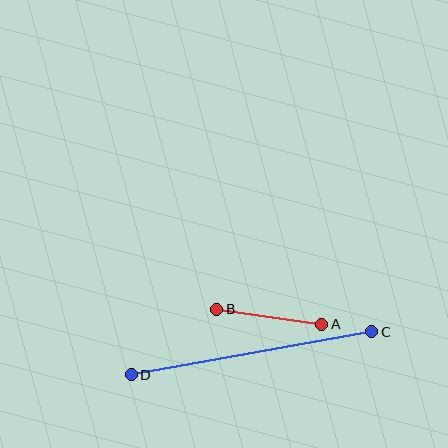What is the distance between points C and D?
The distance is approximately 245 pixels.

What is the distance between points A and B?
The distance is approximately 106 pixels.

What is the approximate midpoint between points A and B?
The midpoint is at approximately (269, 317) pixels.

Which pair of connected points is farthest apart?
Points C and D are farthest apart.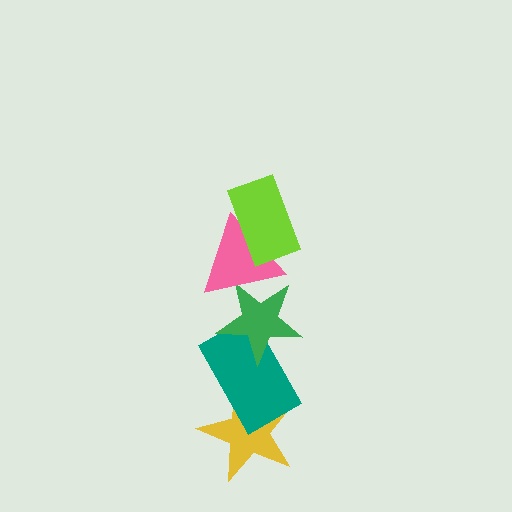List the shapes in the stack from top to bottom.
From top to bottom: the lime rectangle, the pink triangle, the green star, the teal rectangle, the yellow star.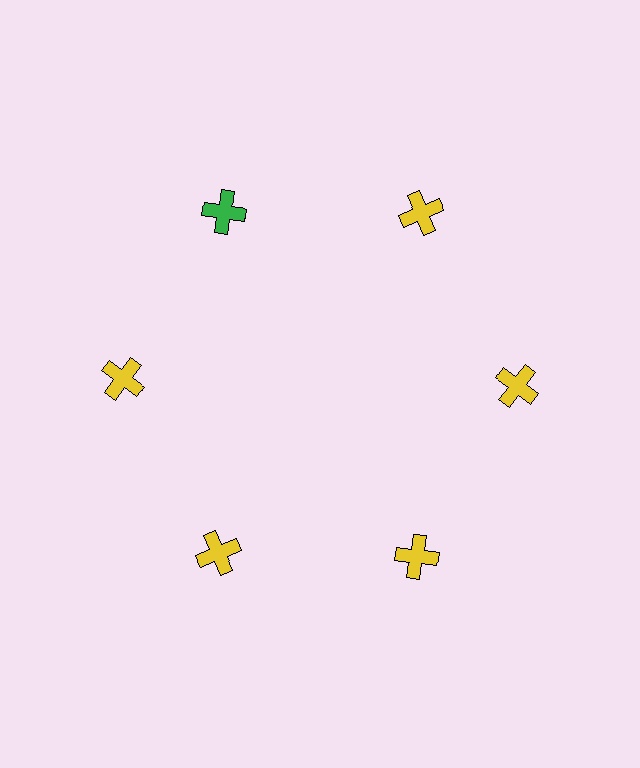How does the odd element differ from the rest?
It has a different color: green instead of yellow.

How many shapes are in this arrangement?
There are 6 shapes arranged in a ring pattern.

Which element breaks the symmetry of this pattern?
The green cross at roughly the 11 o'clock position breaks the symmetry. All other shapes are yellow crosses.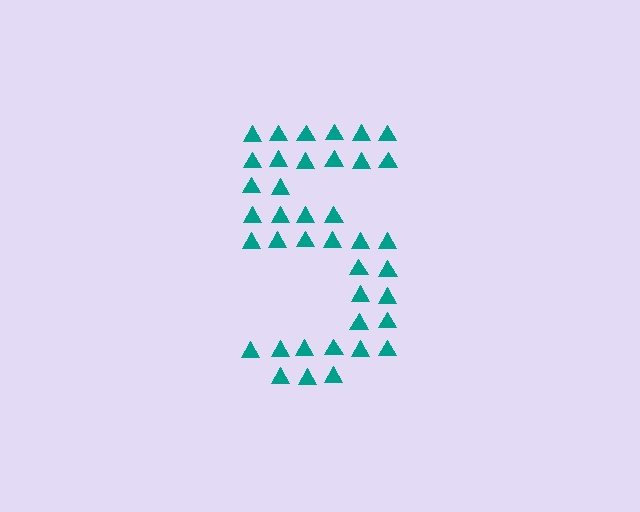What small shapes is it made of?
It is made of small triangles.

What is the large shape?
The large shape is the digit 5.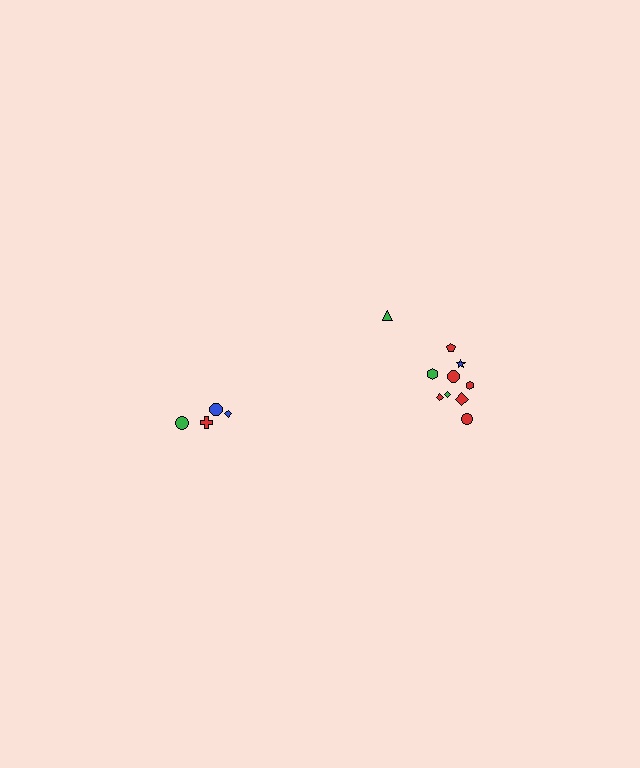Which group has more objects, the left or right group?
The right group.